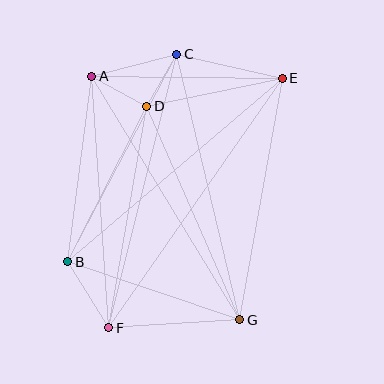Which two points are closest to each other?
Points C and D are closest to each other.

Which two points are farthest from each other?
Points E and F are farthest from each other.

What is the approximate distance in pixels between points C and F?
The distance between C and F is approximately 282 pixels.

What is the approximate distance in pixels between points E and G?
The distance between E and G is approximately 245 pixels.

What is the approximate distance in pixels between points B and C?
The distance between B and C is approximately 234 pixels.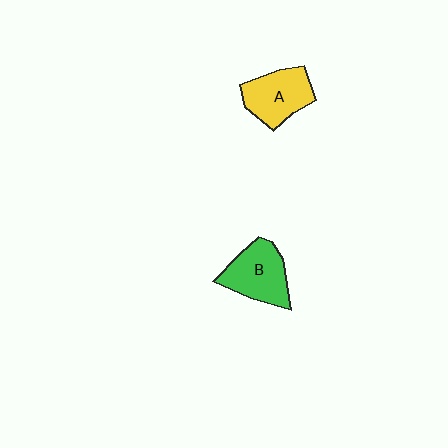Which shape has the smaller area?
Shape A (yellow).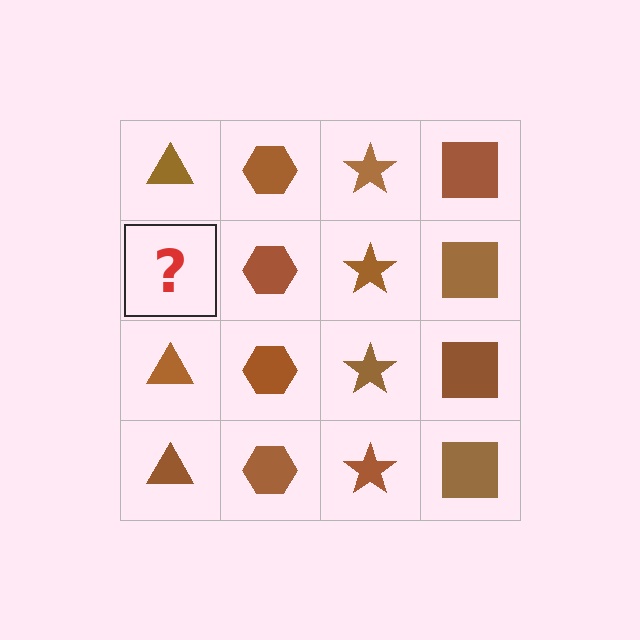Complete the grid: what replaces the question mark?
The question mark should be replaced with a brown triangle.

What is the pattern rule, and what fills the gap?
The rule is that each column has a consistent shape. The gap should be filled with a brown triangle.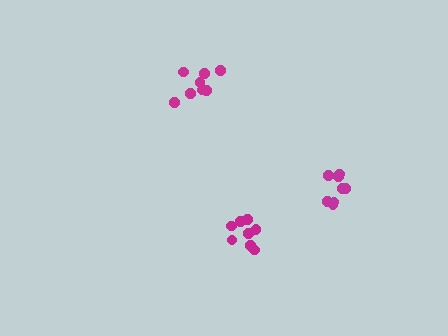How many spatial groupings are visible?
There are 3 spatial groupings.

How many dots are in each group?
Group 1: 8 dots, Group 2: 8 dots, Group 3: 8 dots (24 total).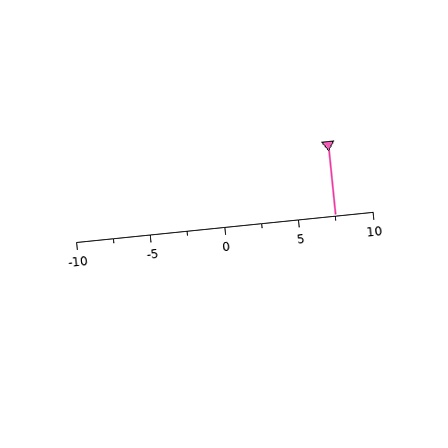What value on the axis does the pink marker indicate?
The marker indicates approximately 7.5.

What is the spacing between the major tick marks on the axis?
The major ticks are spaced 5 apart.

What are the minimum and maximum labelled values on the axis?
The axis runs from -10 to 10.